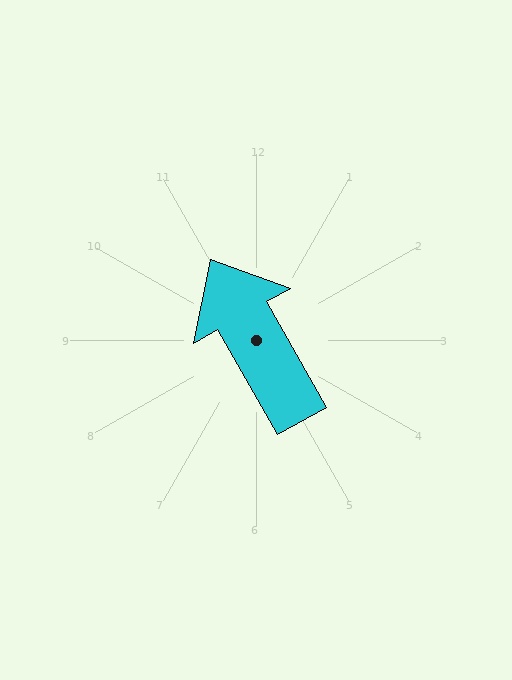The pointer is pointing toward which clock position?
Roughly 11 o'clock.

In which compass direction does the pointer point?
Northwest.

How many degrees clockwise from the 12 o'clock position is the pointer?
Approximately 330 degrees.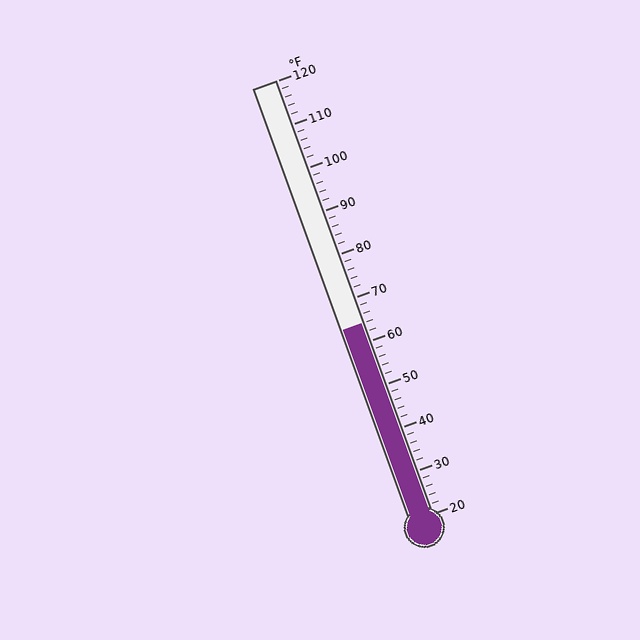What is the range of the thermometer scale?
The thermometer scale ranges from 20°F to 120°F.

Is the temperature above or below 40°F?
The temperature is above 40°F.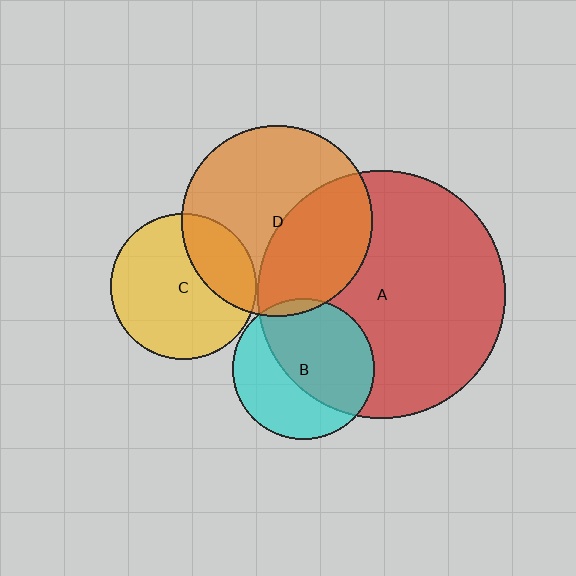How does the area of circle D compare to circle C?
Approximately 1.7 times.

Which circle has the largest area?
Circle A (red).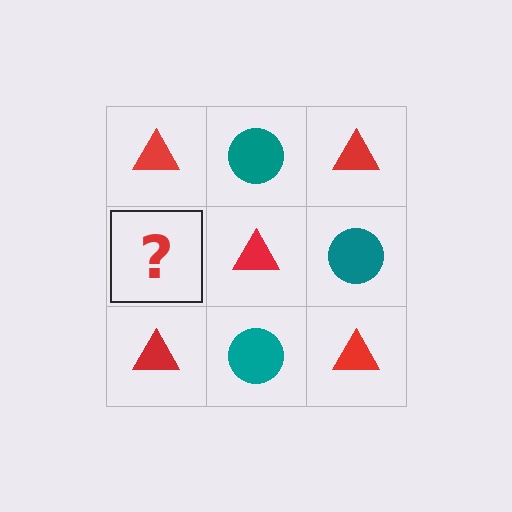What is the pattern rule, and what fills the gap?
The rule is that it alternates red triangle and teal circle in a checkerboard pattern. The gap should be filled with a teal circle.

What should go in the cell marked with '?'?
The missing cell should contain a teal circle.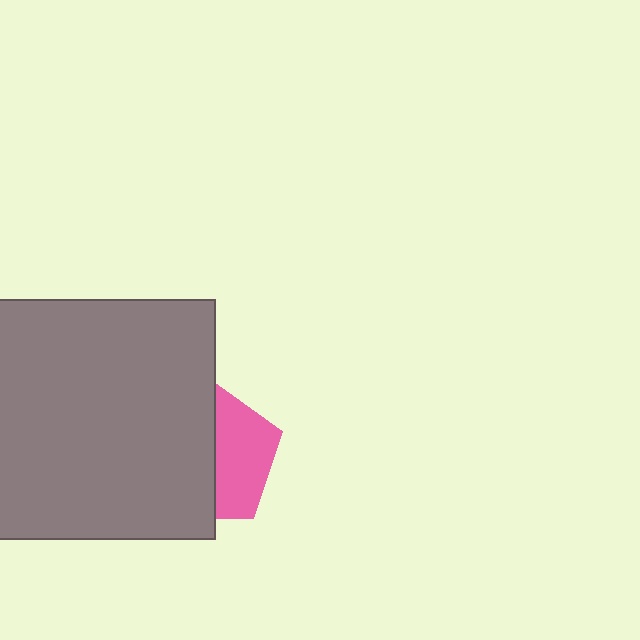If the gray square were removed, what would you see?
You would see the complete pink pentagon.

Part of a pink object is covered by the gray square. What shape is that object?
It is a pentagon.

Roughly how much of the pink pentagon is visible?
A small part of it is visible (roughly 43%).